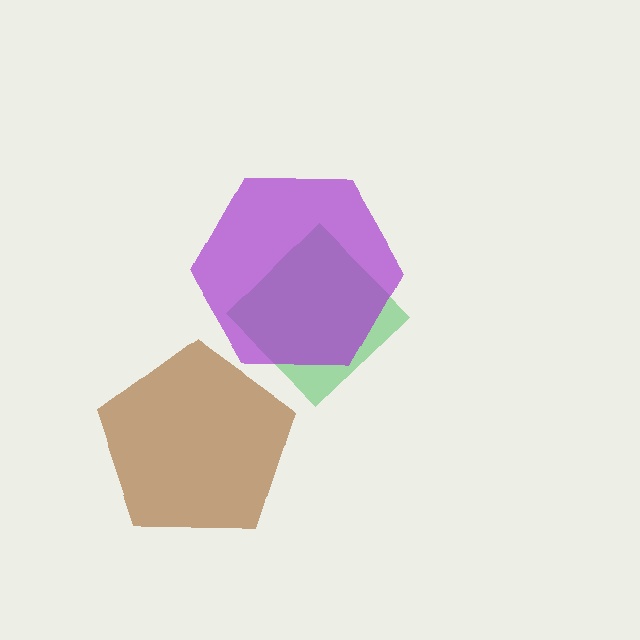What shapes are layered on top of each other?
The layered shapes are: a brown pentagon, a green diamond, a purple hexagon.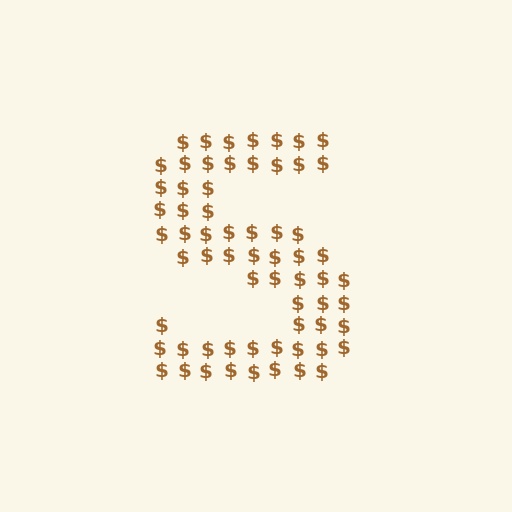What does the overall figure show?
The overall figure shows the letter S.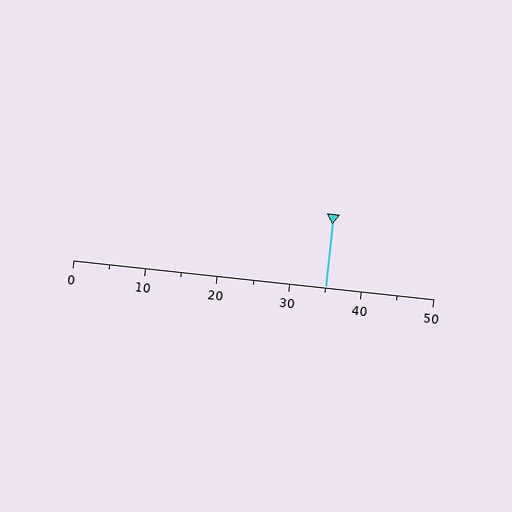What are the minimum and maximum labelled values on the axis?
The axis runs from 0 to 50.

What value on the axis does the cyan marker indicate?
The marker indicates approximately 35.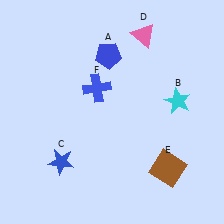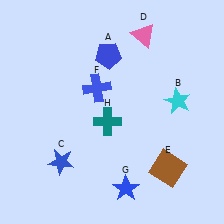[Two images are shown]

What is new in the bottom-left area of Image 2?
A teal cross (H) was added in the bottom-left area of Image 2.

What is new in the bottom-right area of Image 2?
A blue star (G) was added in the bottom-right area of Image 2.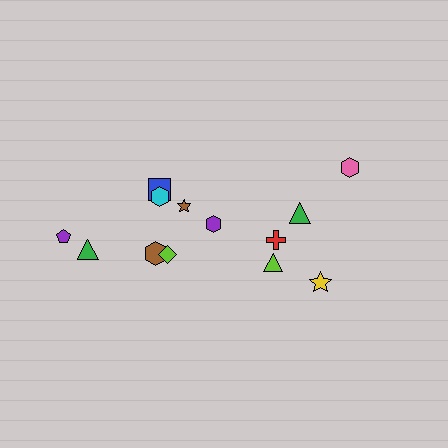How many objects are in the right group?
There are 5 objects.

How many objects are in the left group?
There are 8 objects.